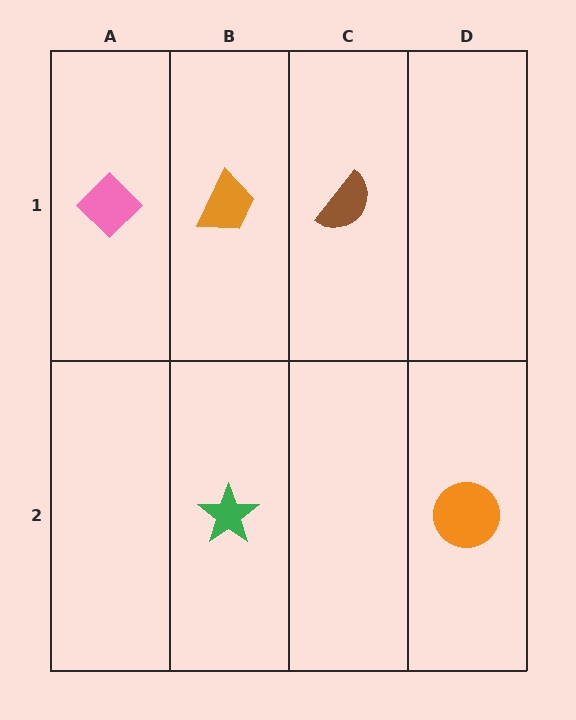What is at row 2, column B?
A green star.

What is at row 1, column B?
An orange trapezoid.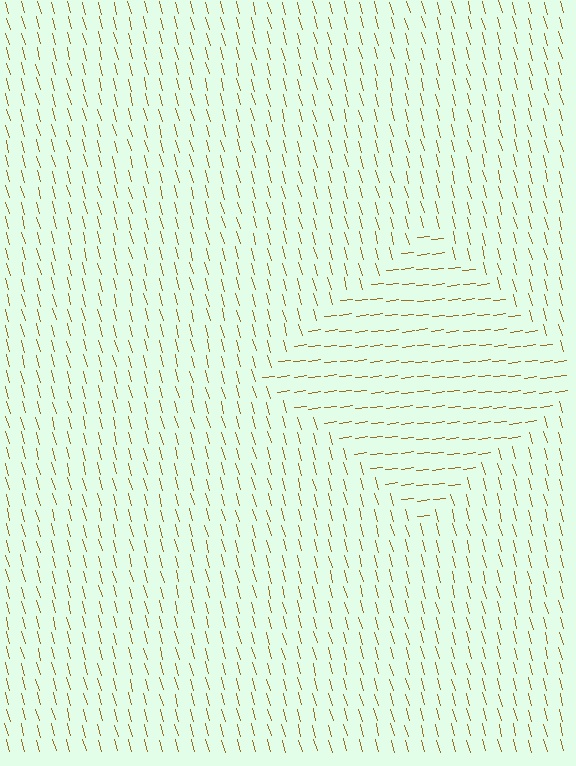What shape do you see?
I see a diamond.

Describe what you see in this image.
The image is filled with small brown line segments. A diamond region in the image has lines oriented differently from the surrounding lines, creating a visible texture boundary.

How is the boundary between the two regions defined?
The boundary is defined purely by a change in line orientation (approximately 82 degrees difference). All lines are the same color and thickness.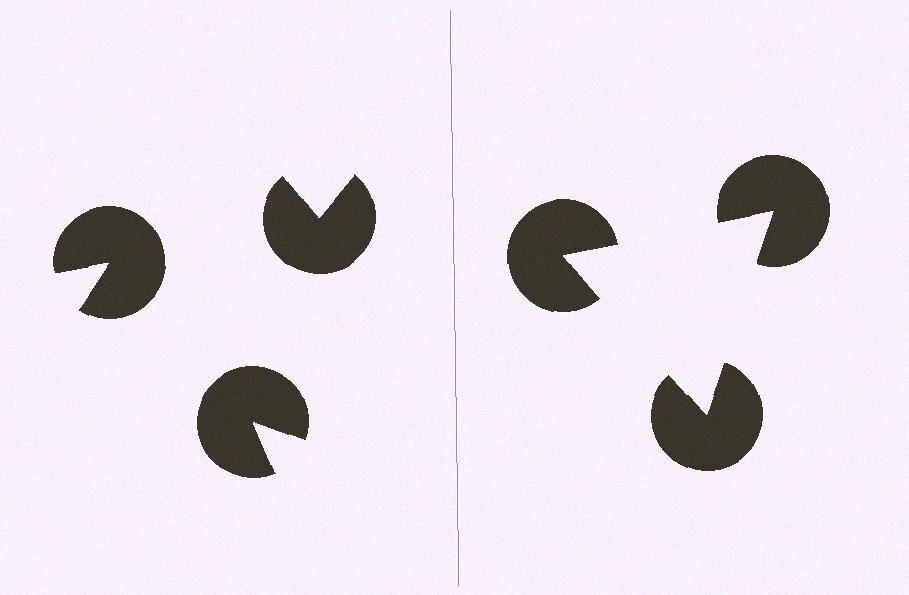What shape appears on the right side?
An illusory triangle.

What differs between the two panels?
The pac-man discs are positioned identically on both sides; only the wedge orientations differ. On the right they align to a triangle; on the left they are misaligned.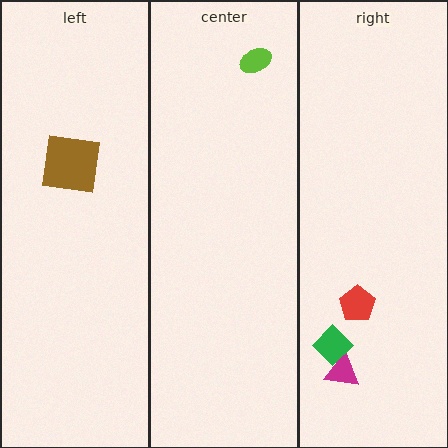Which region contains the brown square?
The left region.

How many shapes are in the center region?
1.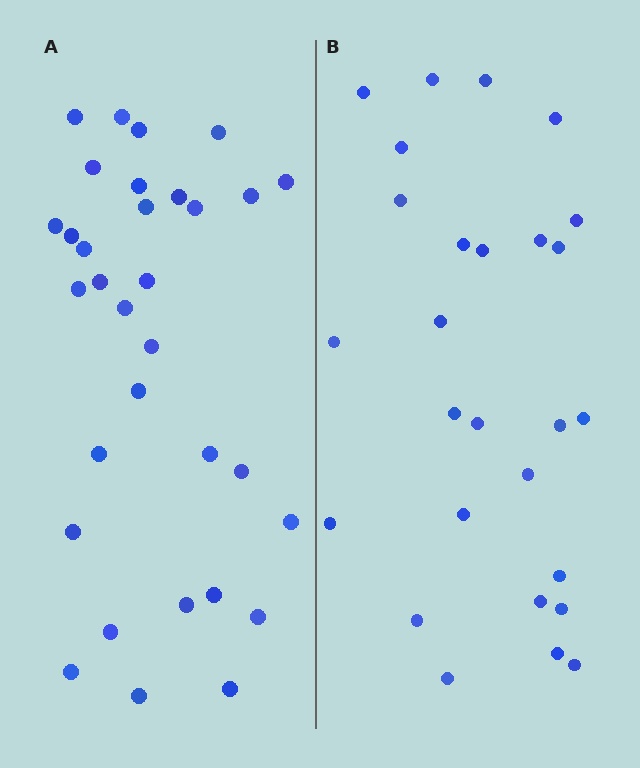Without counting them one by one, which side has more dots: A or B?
Region A (the left region) has more dots.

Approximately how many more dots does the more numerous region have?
Region A has about 5 more dots than region B.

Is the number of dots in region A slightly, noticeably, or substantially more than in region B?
Region A has only slightly more — the two regions are fairly close. The ratio is roughly 1.2 to 1.